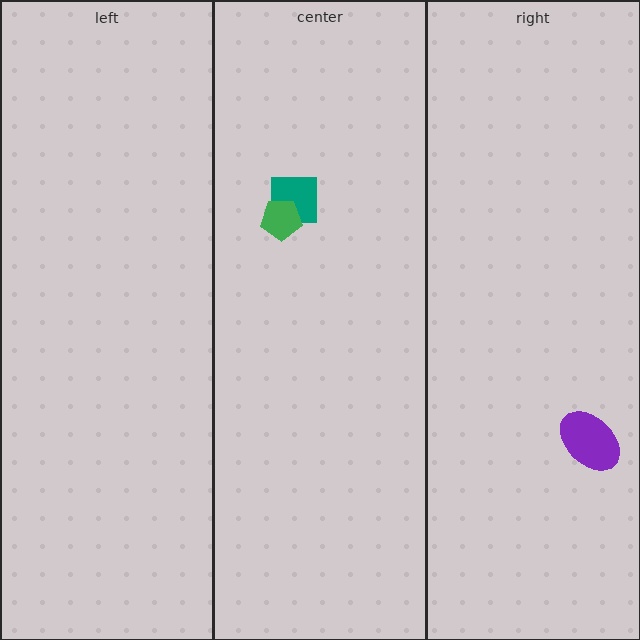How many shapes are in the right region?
1.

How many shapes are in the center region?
2.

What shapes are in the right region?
The purple ellipse.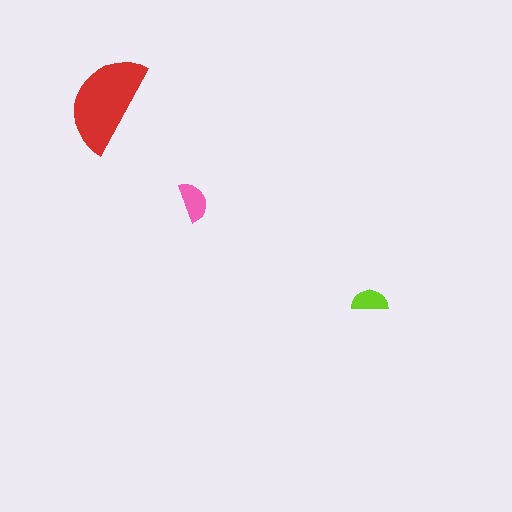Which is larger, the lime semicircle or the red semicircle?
The red one.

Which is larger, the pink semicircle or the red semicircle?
The red one.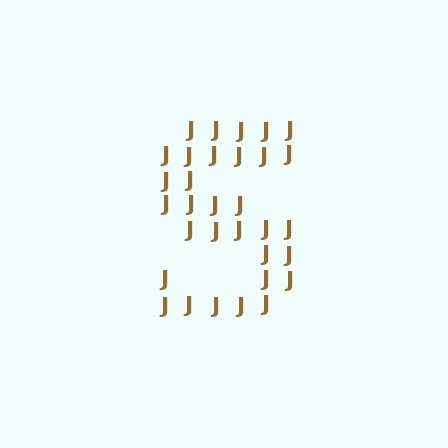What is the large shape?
The large shape is the letter S.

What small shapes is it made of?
It is made of small letter J's.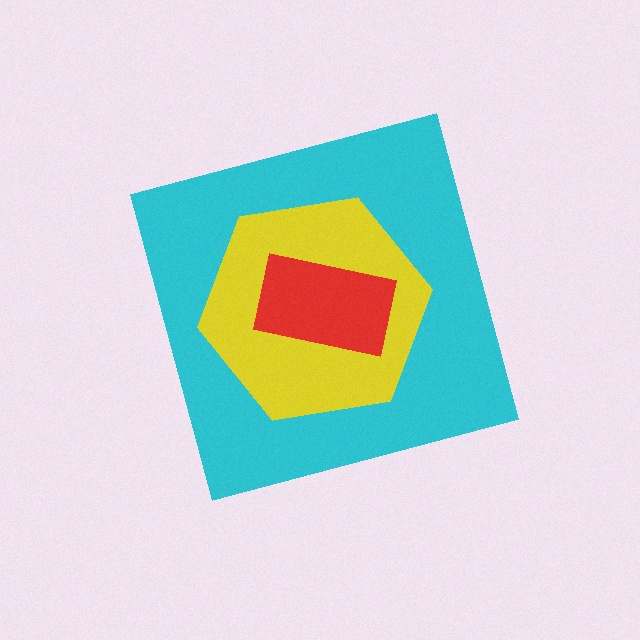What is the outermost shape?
The cyan square.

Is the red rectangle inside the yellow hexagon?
Yes.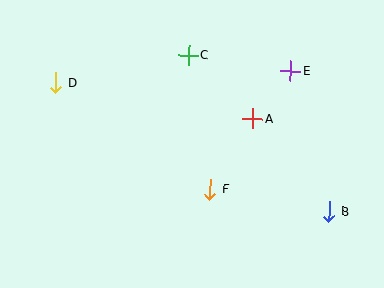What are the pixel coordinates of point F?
Point F is at (210, 189).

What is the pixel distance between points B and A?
The distance between B and A is 120 pixels.